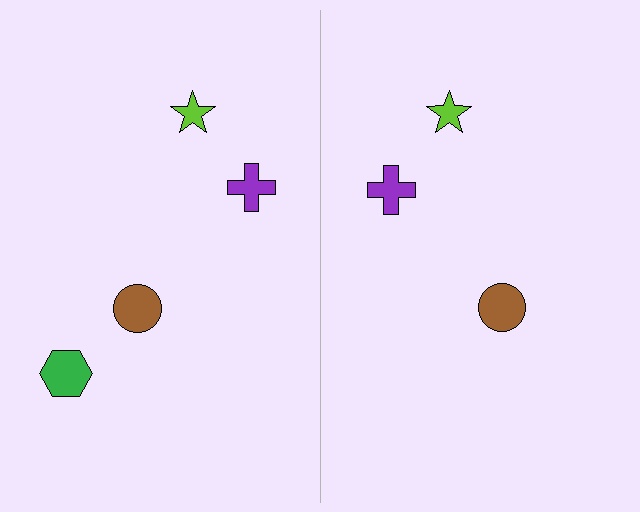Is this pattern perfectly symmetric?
No, the pattern is not perfectly symmetric. A green hexagon is missing from the right side.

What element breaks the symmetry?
A green hexagon is missing from the right side.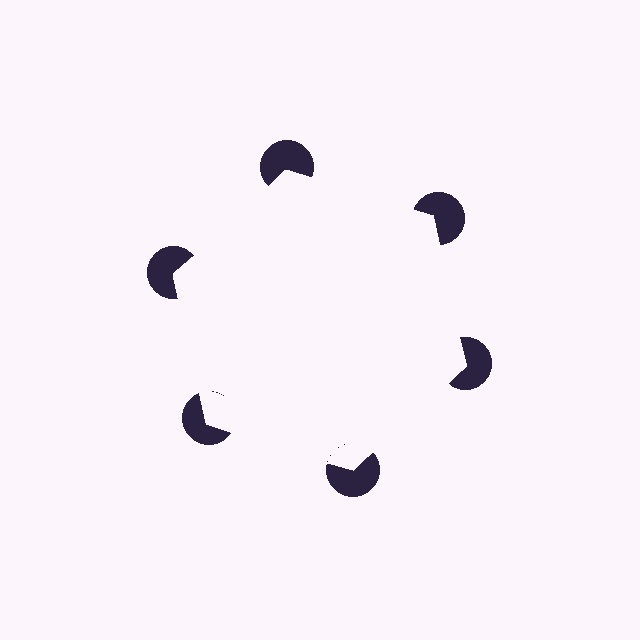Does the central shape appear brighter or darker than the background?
It typically appears slightly brighter than the background, even though no actual brightness change is drawn.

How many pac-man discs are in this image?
There are 6 — one at each vertex of the illusory hexagon.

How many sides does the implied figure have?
6 sides.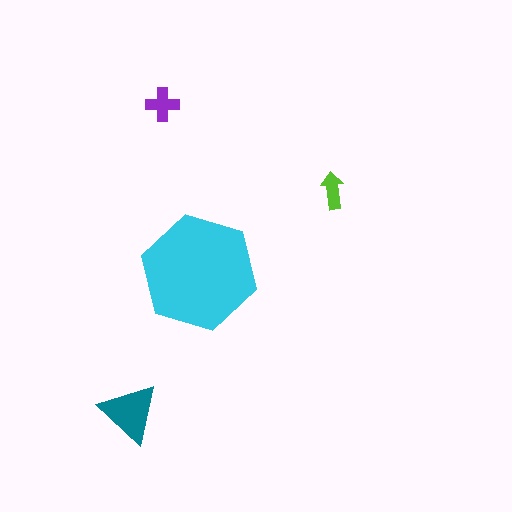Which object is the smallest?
The lime arrow.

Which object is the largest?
The cyan hexagon.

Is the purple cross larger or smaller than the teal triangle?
Smaller.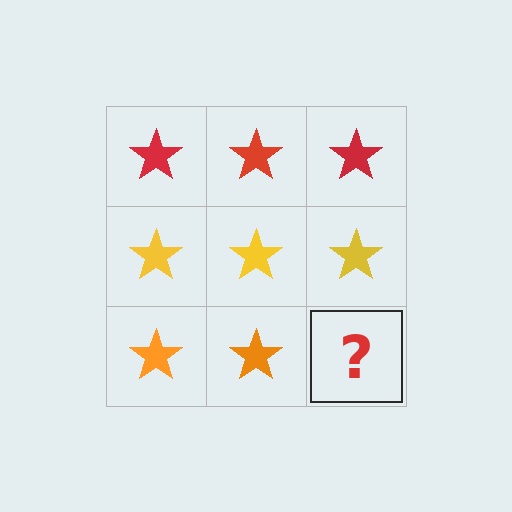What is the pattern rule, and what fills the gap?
The rule is that each row has a consistent color. The gap should be filled with an orange star.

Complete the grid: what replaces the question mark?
The question mark should be replaced with an orange star.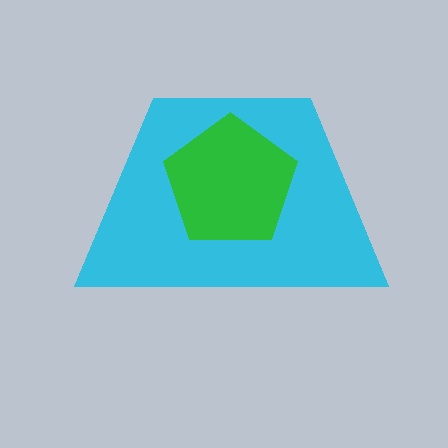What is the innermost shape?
The green pentagon.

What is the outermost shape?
The cyan trapezoid.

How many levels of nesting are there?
2.